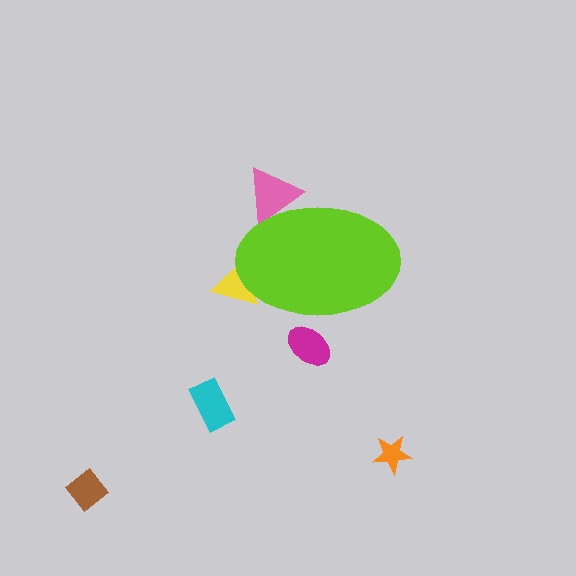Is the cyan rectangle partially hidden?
No, the cyan rectangle is fully visible.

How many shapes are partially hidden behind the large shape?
3 shapes are partially hidden.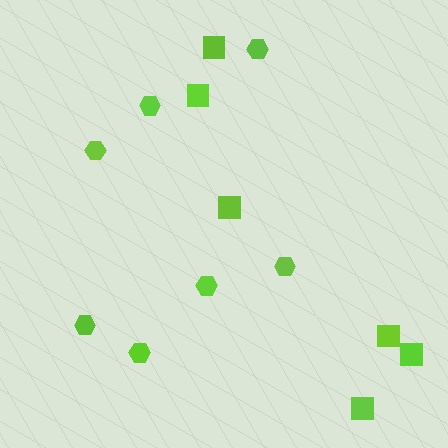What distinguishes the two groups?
There are 2 groups: one group of squares (6) and one group of hexagons (7).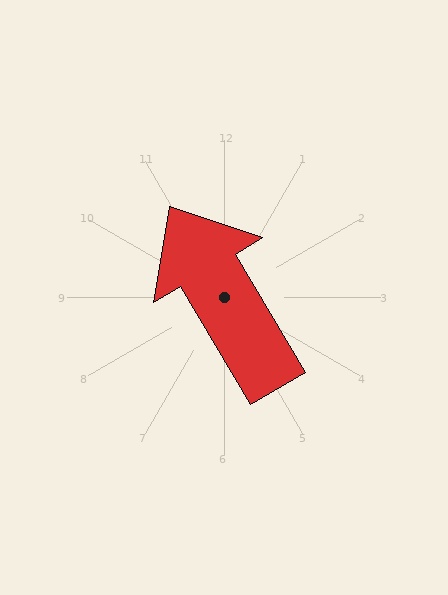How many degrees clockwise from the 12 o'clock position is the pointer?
Approximately 329 degrees.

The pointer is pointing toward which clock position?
Roughly 11 o'clock.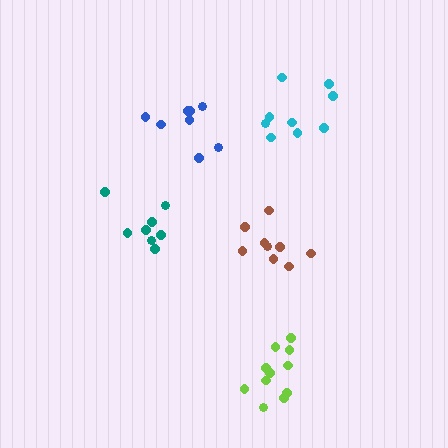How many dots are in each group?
Group 1: 9 dots, Group 2: 9 dots, Group 3: 8 dots, Group 4: 8 dots, Group 5: 11 dots (45 total).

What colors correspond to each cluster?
The clusters are colored: cyan, brown, blue, teal, lime.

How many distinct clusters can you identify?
There are 5 distinct clusters.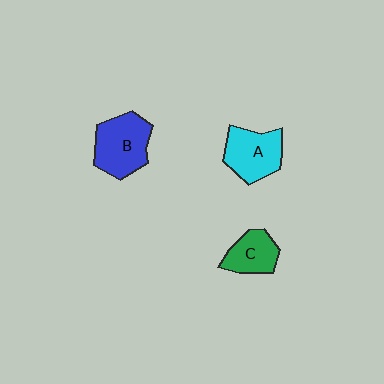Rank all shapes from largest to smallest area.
From largest to smallest: B (blue), A (cyan), C (green).